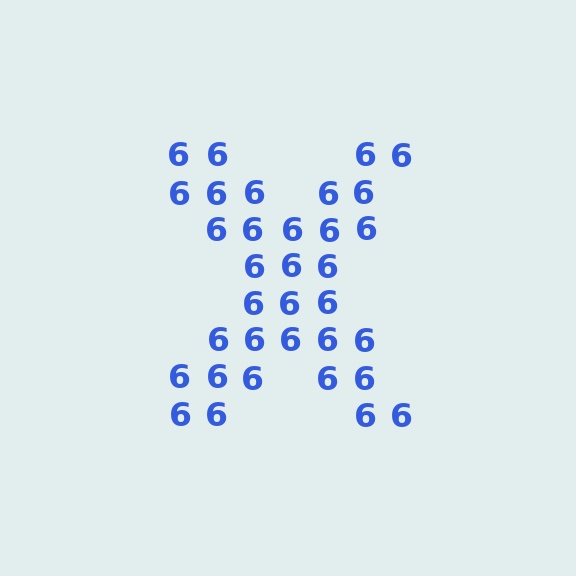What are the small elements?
The small elements are digit 6's.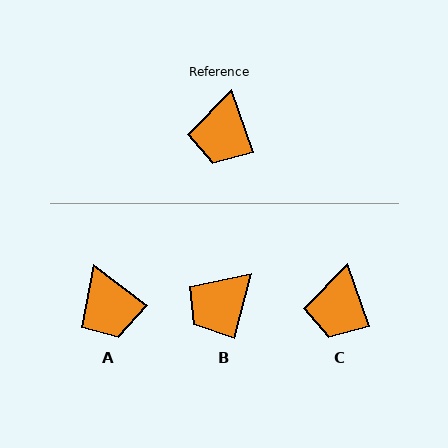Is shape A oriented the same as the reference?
No, it is off by about 34 degrees.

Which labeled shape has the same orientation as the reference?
C.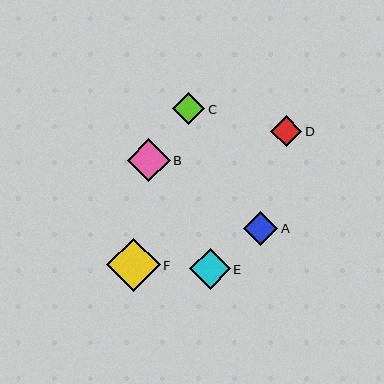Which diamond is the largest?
Diamond F is the largest with a size of approximately 54 pixels.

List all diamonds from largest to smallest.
From largest to smallest: F, B, E, A, C, D.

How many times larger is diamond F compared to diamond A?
Diamond F is approximately 1.6 times the size of diamond A.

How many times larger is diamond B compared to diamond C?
Diamond B is approximately 1.4 times the size of diamond C.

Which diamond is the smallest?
Diamond D is the smallest with a size of approximately 31 pixels.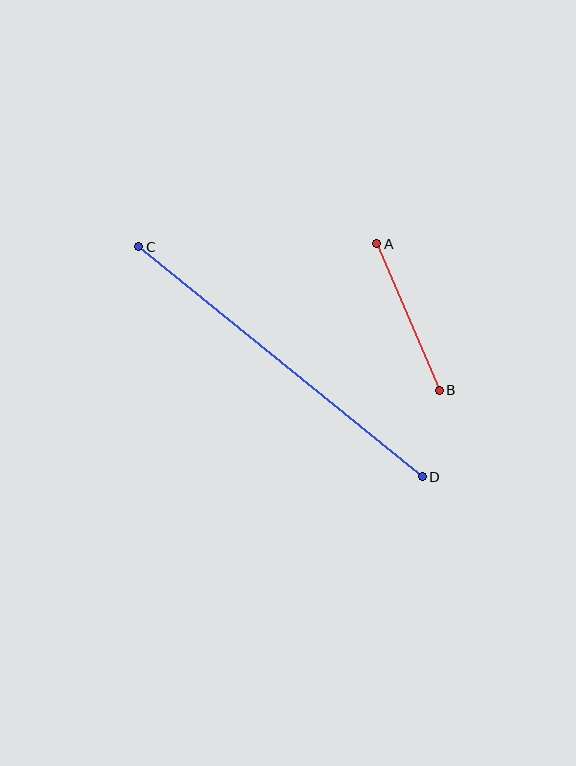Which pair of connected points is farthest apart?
Points C and D are farthest apart.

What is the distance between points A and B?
The distance is approximately 159 pixels.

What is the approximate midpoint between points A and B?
The midpoint is at approximately (408, 317) pixels.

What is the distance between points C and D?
The distance is approximately 365 pixels.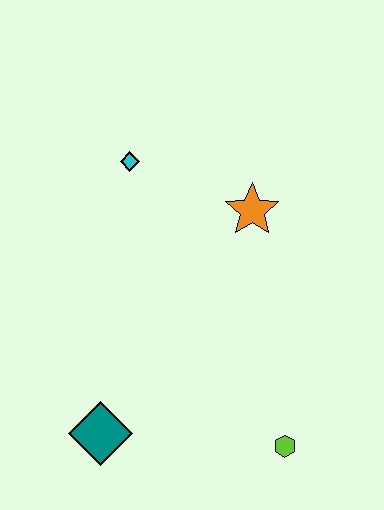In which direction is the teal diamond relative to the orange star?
The teal diamond is below the orange star.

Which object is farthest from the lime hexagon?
The cyan diamond is farthest from the lime hexagon.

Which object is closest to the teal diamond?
The lime hexagon is closest to the teal diamond.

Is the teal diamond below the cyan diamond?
Yes